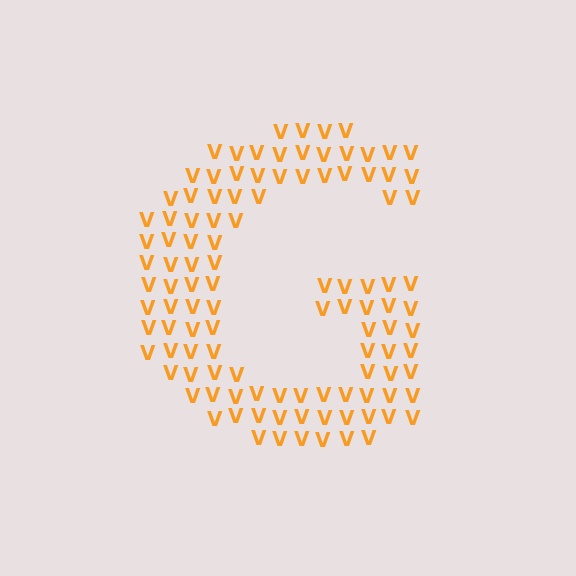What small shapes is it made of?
It is made of small letter V's.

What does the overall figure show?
The overall figure shows the letter G.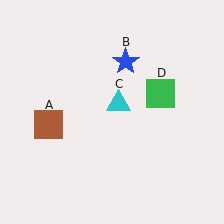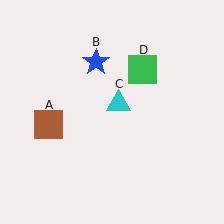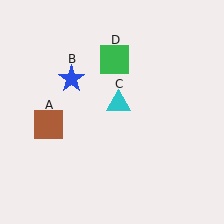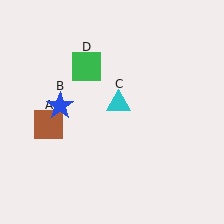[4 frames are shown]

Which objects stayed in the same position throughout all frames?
Brown square (object A) and cyan triangle (object C) remained stationary.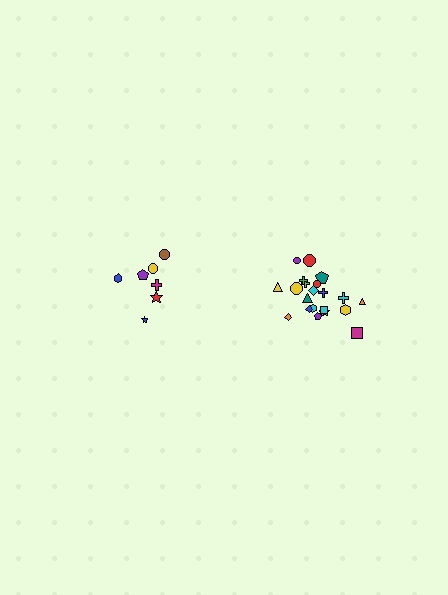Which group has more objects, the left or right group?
The right group.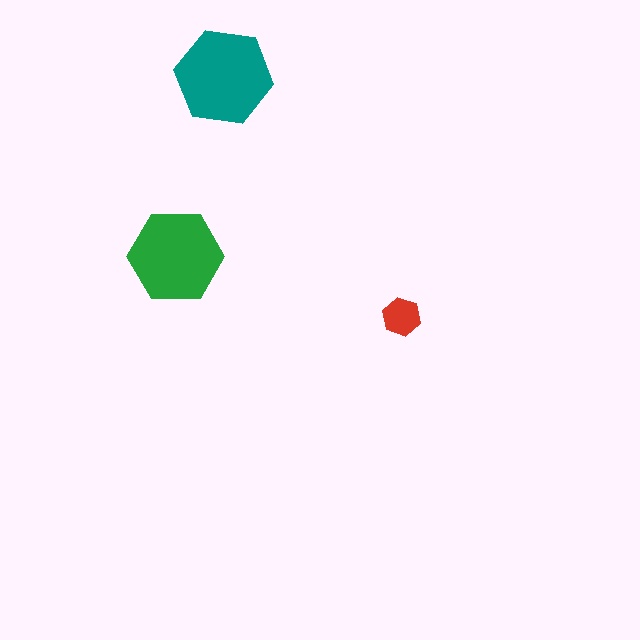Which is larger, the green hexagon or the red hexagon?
The green one.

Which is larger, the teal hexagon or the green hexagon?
The teal one.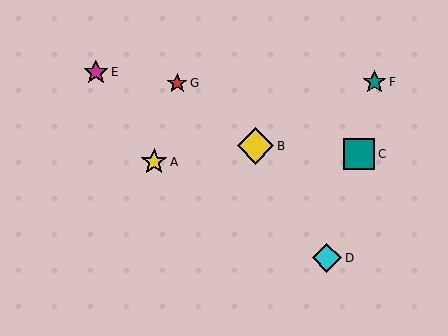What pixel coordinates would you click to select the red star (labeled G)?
Click at (177, 83) to select the red star G.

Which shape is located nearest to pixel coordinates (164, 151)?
The yellow star (labeled A) at (154, 162) is nearest to that location.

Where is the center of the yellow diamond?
The center of the yellow diamond is at (256, 146).